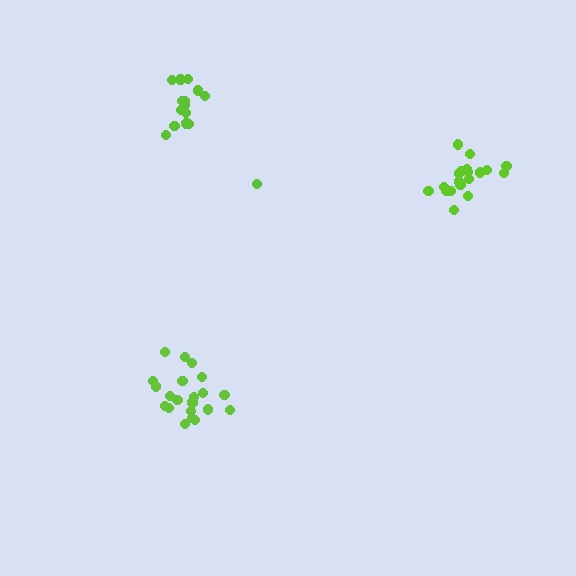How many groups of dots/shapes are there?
There are 3 groups.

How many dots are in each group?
Group 1: 16 dots, Group 2: 19 dots, Group 3: 21 dots (56 total).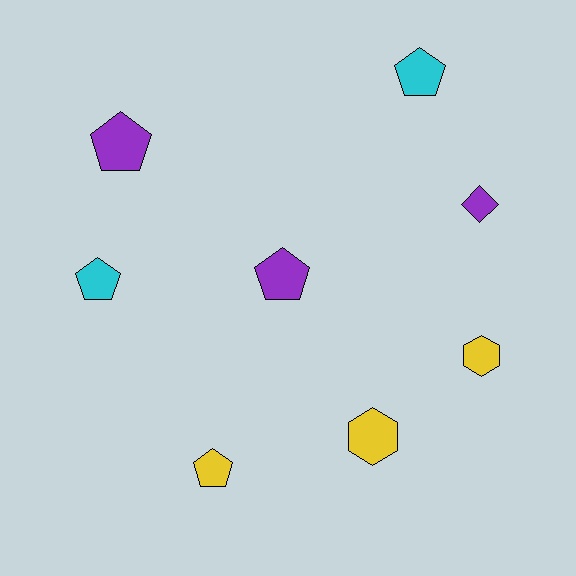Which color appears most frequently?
Yellow, with 3 objects.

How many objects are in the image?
There are 8 objects.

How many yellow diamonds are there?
There are no yellow diamonds.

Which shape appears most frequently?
Pentagon, with 5 objects.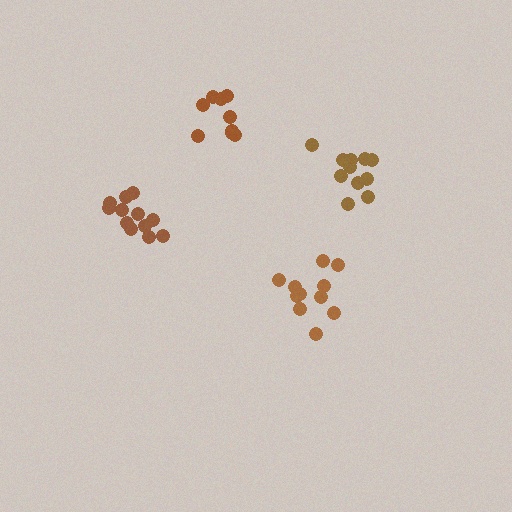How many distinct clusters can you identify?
There are 4 distinct clusters.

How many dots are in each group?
Group 1: 11 dots, Group 2: 12 dots, Group 3: 9 dots, Group 4: 11 dots (43 total).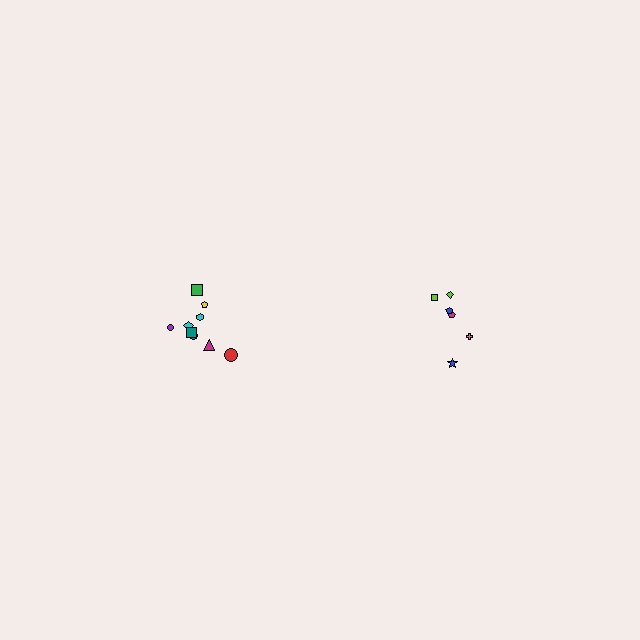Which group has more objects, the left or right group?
The left group.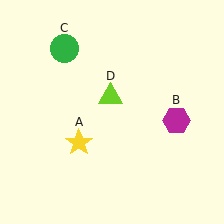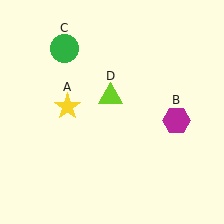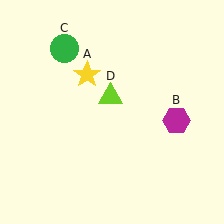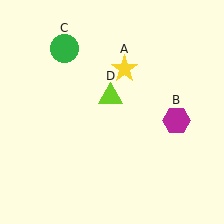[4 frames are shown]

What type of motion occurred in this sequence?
The yellow star (object A) rotated clockwise around the center of the scene.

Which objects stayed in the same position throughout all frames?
Magenta hexagon (object B) and green circle (object C) and lime triangle (object D) remained stationary.